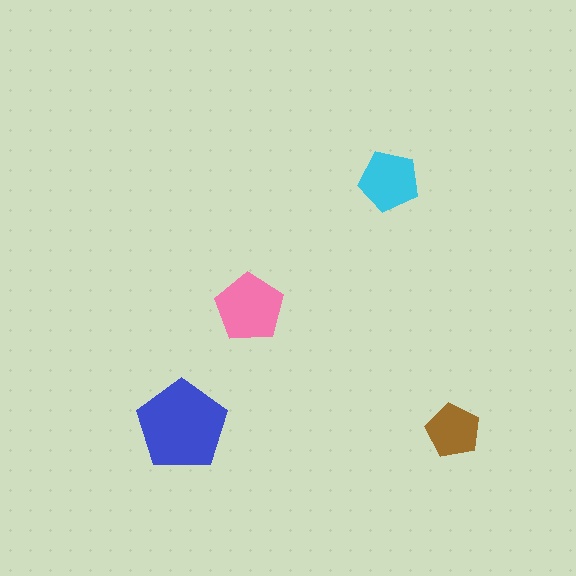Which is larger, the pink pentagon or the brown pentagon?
The pink one.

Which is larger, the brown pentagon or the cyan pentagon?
The cyan one.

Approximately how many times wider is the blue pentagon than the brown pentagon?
About 1.5 times wider.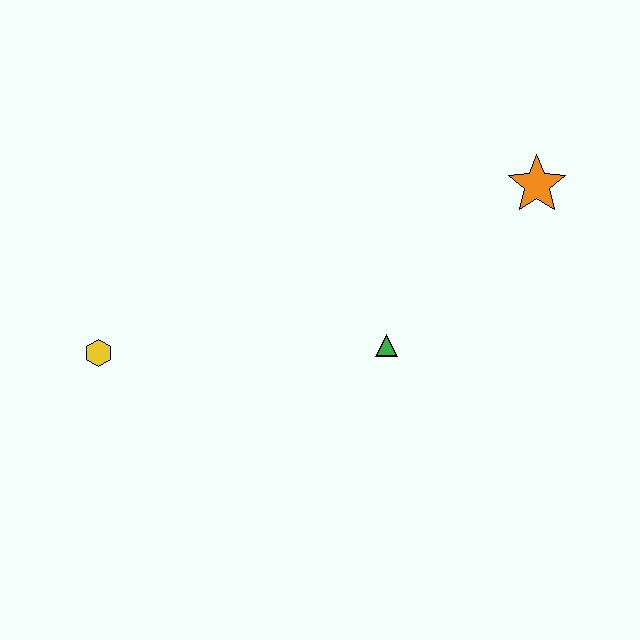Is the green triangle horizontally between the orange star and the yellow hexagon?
Yes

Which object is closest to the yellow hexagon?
The green triangle is closest to the yellow hexagon.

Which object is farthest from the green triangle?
The yellow hexagon is farthest from the green triangle.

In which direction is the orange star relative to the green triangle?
The orange star is above the green triangle.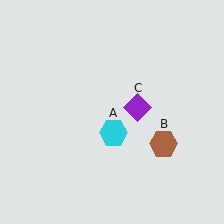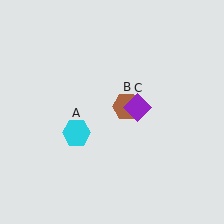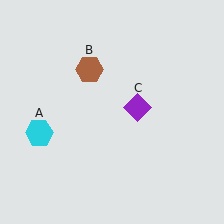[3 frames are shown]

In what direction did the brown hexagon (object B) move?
The brown hexagon (object B) moved up and to the left.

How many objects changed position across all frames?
2 objects changed position: cyan hexagon (object A), brown hexagon (object B).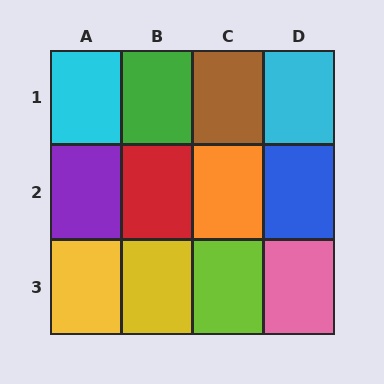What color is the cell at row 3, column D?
Pink.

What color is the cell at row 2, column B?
Red.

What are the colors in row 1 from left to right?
Cyan, green, brown, cyan.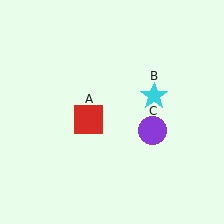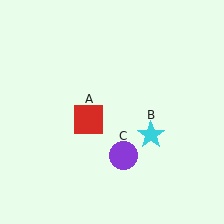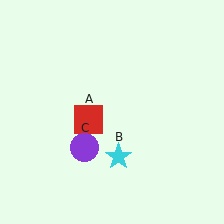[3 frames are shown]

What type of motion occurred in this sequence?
The cyan star (object B), purple circle (object C) rotated clockwise around the center of the scene.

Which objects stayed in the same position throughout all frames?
Red square (object A) remained stationary.